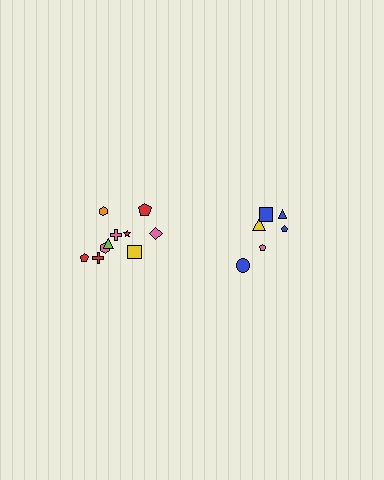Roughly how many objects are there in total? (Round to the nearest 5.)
Roughly 15 objects in total.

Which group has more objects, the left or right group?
The left group.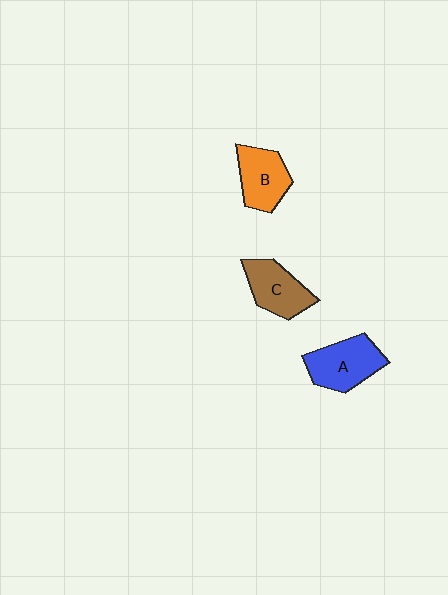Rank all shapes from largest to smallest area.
From largest to smallest: A (blue), C (brown), B (orange).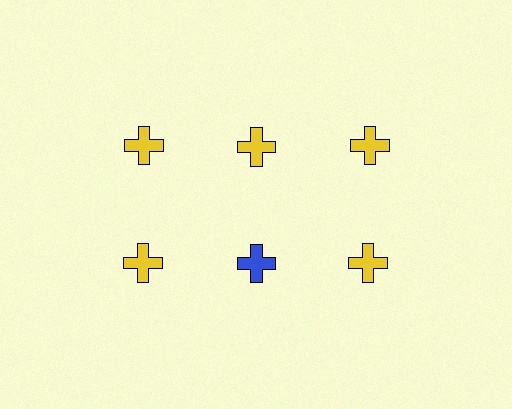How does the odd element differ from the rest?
It has a different color: blue instead of yellow.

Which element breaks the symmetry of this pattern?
The blue cross in the second row, second from left column breaks the symmetry. All other shapes are yellow crosses.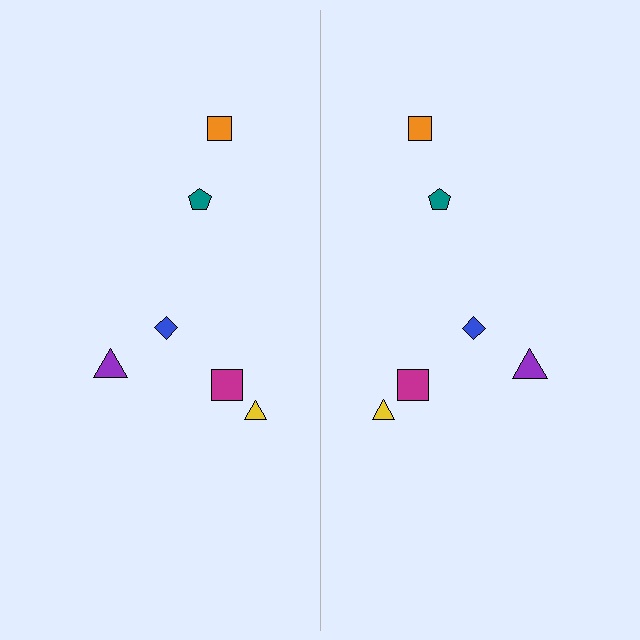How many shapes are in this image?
There are 12 shapes in this image.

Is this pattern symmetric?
Yes, this pattern has bilateral (reflection) symmetry.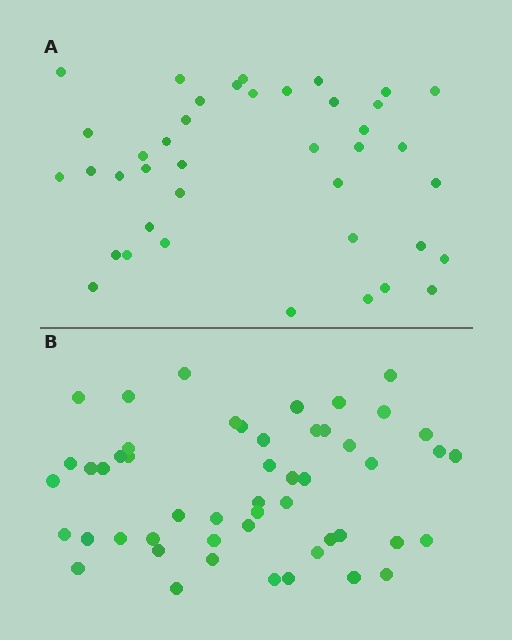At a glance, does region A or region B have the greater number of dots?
Region B (the bottom region) has more dots.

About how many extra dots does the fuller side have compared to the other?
Region B has roughly 12 or so more dots than region A.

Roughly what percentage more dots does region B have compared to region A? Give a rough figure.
About 30% more.